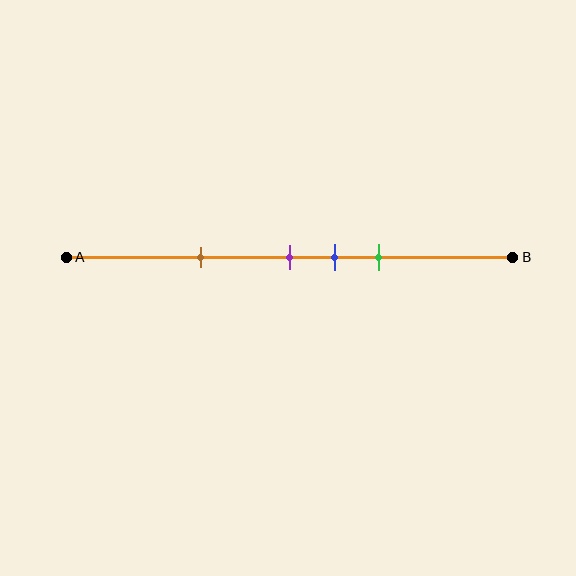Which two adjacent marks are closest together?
The purple and blue marks are the closest adjacent pair.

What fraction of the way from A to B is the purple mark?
The purple mark is approximately 50% (0.5) of the way from A to B.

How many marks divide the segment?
There are 4 marks dividing the segment.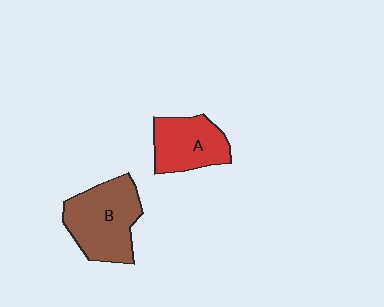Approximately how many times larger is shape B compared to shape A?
Approximately 1.4 times.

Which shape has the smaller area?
Shape A (red).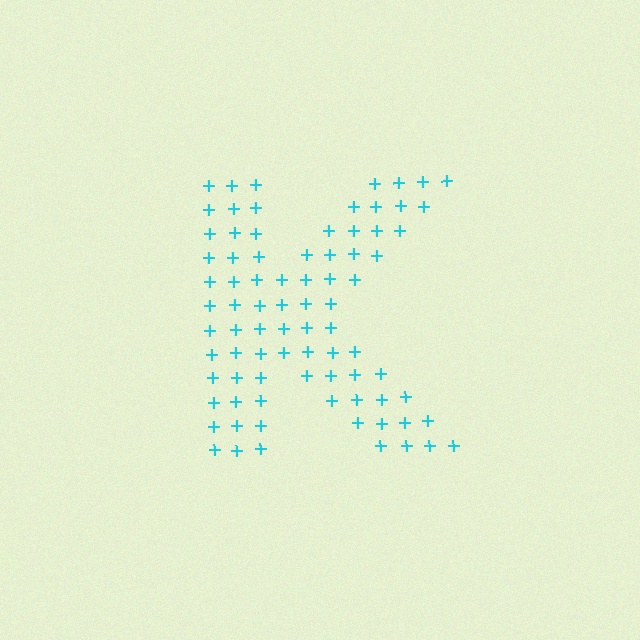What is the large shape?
The large shape is the letter K.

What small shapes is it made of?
It is made of small plus signs.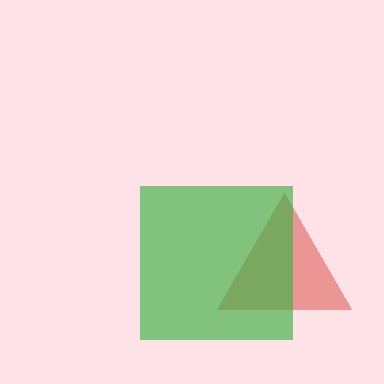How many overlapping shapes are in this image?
There are 2 overlapping shapes in the image.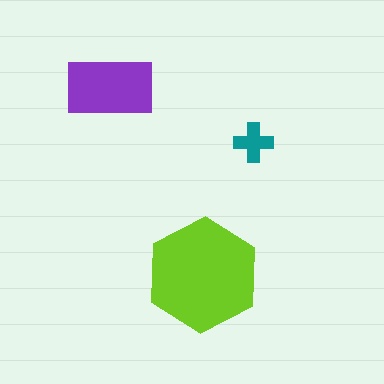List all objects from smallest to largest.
The teal cross, the purple rectangle, the lime hexagon.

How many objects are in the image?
There are 3 objects in the image.